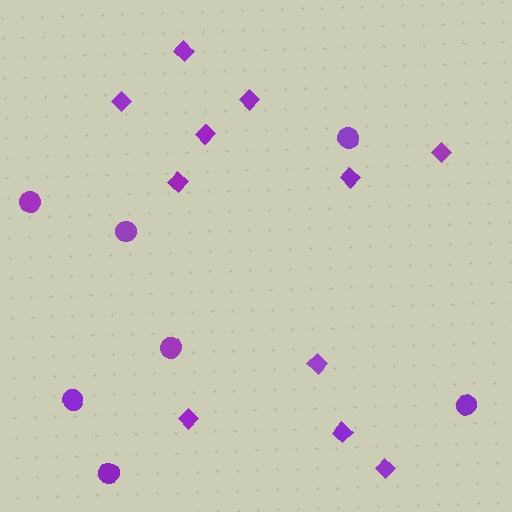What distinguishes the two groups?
There are 2 groups: one group of diamonds (11) and one group of circles (7).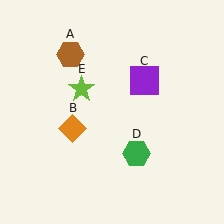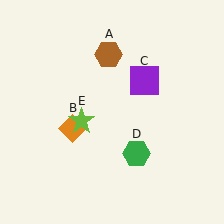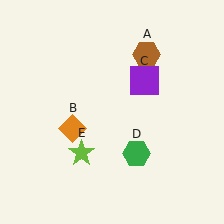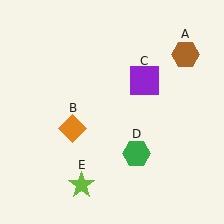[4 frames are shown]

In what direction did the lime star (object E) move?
The lime star (object E) moved down.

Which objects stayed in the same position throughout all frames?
Orange diamond (object B) and purple square (object C) and green hexagon (object D) remained stationary.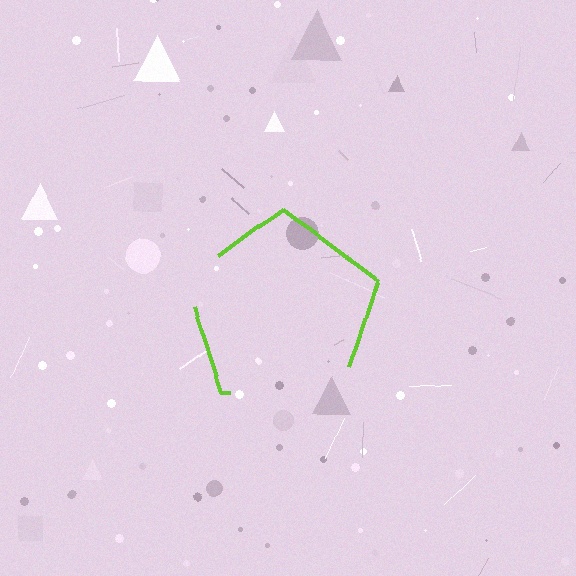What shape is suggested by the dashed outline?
The dashed outline suggests a pentagon.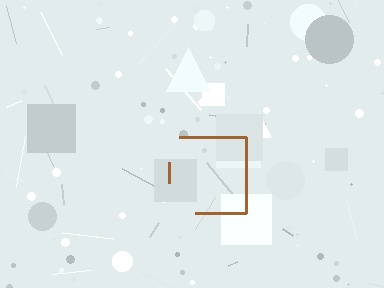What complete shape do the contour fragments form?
The contour fragments form a square.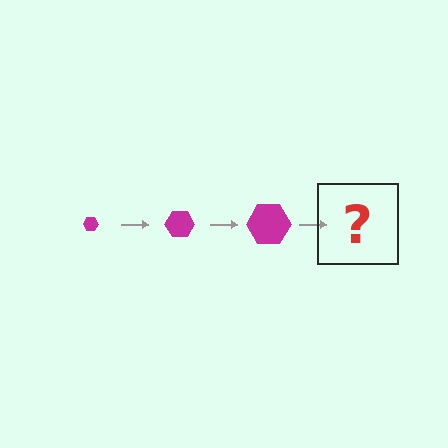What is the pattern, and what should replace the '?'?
The pattern is that the hexagon gets progressively larger each step. The '?' should be a magenta hexagon, larger than the previous one.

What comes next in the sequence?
The next element should be a magenta hexagon, larger than the previous one.